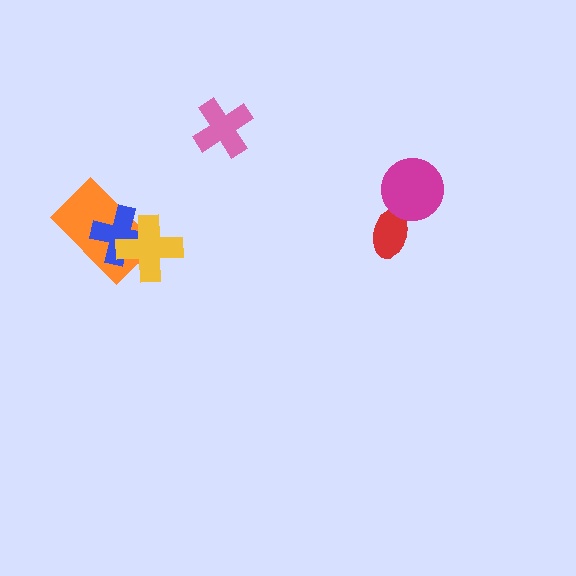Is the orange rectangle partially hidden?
Yes, it is partially covered by another shape.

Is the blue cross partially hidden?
Yes, it is partially covered by another shape.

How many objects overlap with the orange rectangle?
2 objects overlap with the orange rectangle.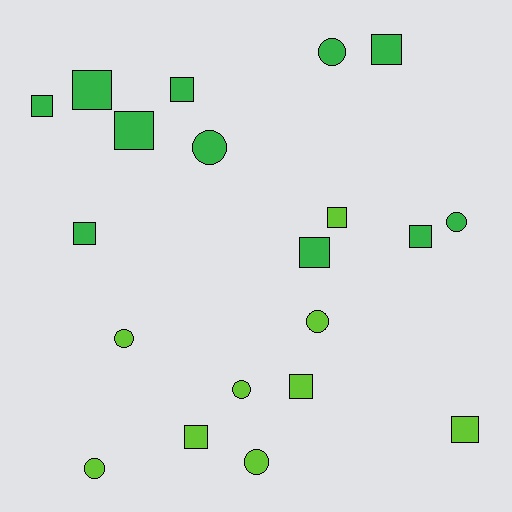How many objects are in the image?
There are 20 objects.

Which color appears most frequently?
Green, with 11 objects.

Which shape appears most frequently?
Square, with 12 objects.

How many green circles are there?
There are 3 green circles.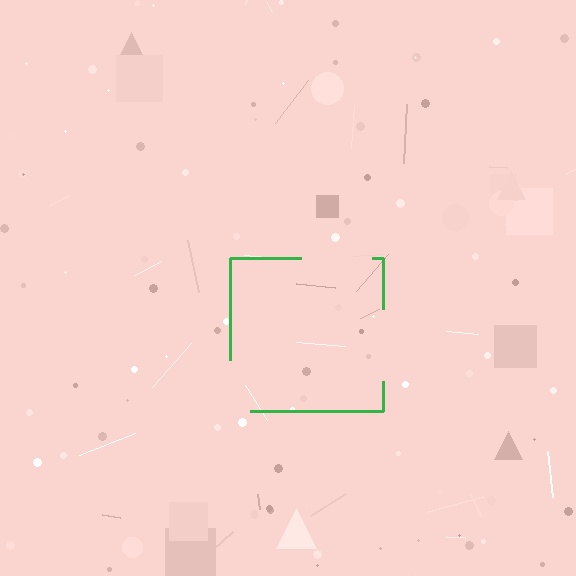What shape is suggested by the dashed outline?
The dashed outline suggests a square.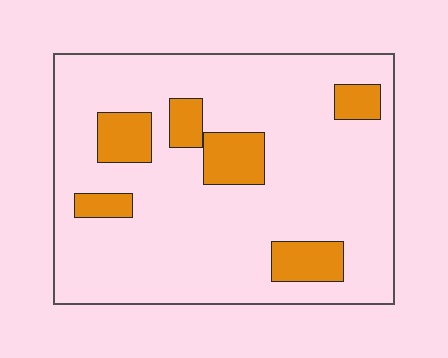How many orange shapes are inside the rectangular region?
6.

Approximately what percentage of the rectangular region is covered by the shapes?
Approximately 15%.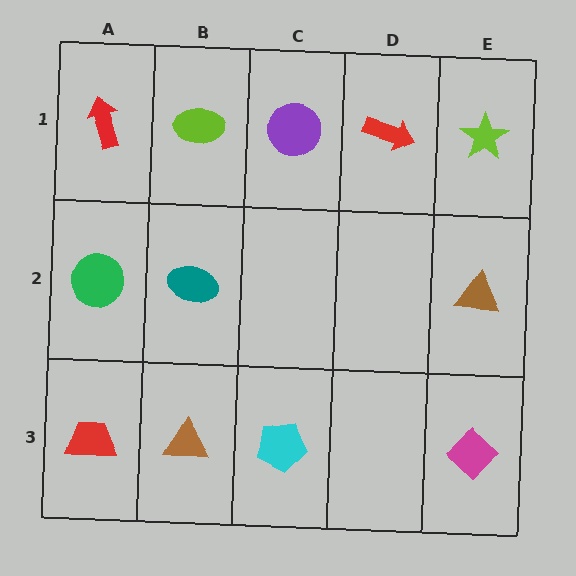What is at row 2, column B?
A teal ellipse.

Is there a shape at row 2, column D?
No, that cell is empty.